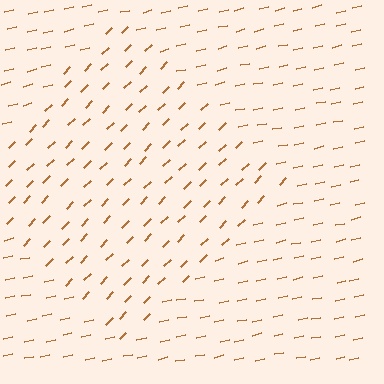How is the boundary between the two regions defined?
The boundary is defined purely by a change in line orientation (approximately 33 degrees difference). All lines are the same color and thickness.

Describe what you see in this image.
The image is filled with small brown line segments. A diamond region in the image has lines oriented differently from the surrounding lines, creating a visible texture boundary.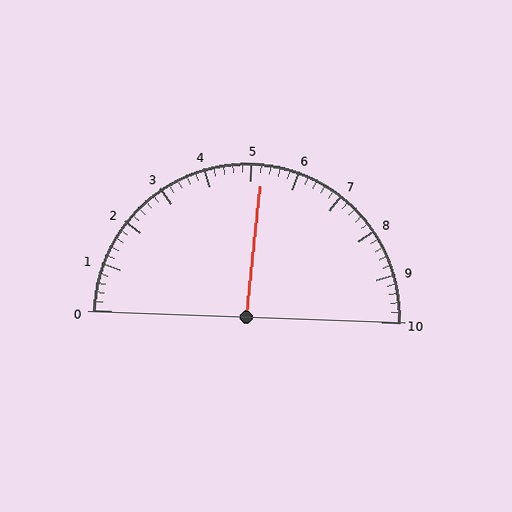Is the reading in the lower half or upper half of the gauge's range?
The reading is in the upper half of the range (0 to 10).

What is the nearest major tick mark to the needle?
The nearest major tick mark is 5.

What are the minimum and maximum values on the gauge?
The gauge ranges from 0 to 10.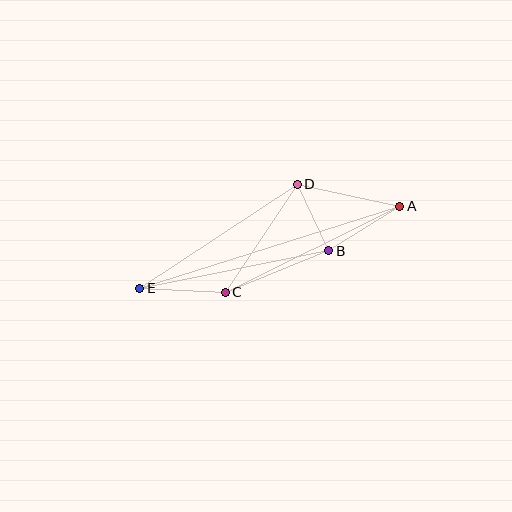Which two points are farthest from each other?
Points A and E are farthest from each other.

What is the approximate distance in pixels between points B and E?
The distance between B and E is approximately 193 pixels.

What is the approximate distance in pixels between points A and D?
The distance between A and D is approximately 105 pixels.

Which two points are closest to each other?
Points B and D are closest to each other.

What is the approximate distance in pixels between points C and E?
The distance between C and E is approximately 86 pixels.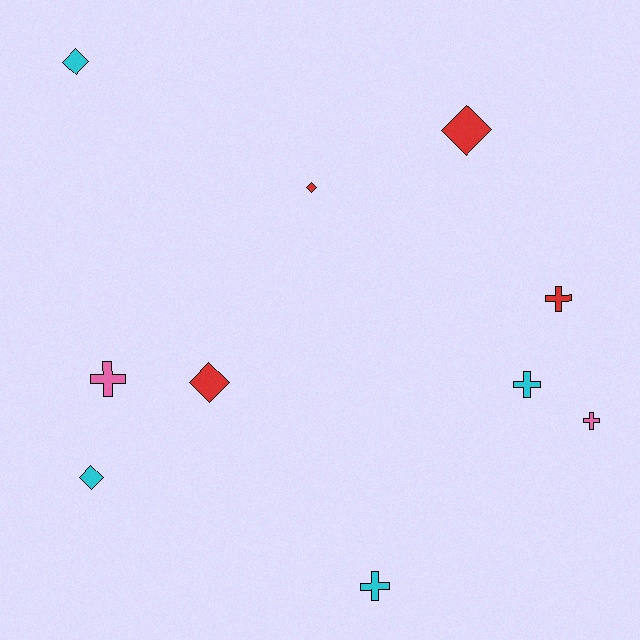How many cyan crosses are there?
There are 2 cyan crosses.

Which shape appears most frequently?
Cross, with 5 objects.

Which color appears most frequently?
Cyan, with 4 objects.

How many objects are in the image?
There are 10 objects.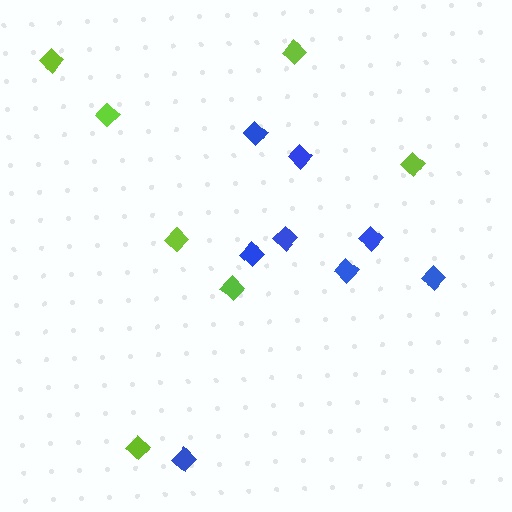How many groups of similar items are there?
There are 2 groups: one group of blue diamonds (8) and one group of lime diamonds (7).